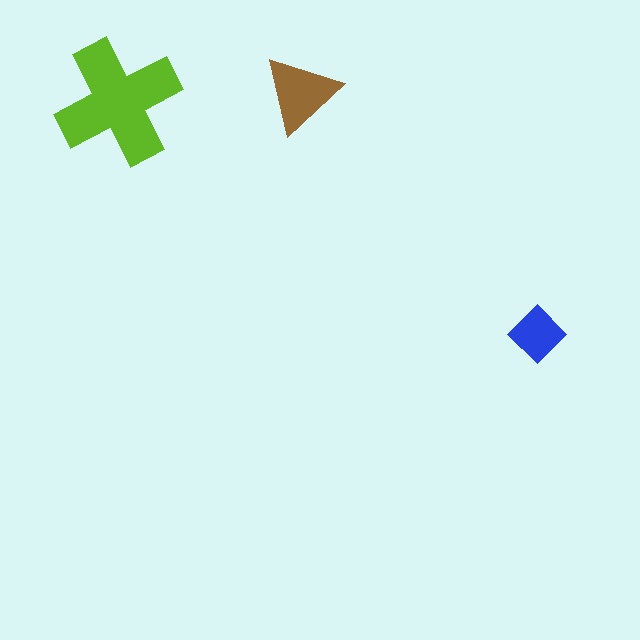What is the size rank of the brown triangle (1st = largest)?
2nd.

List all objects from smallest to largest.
The blue diamond, the brown triangle, the lime cross.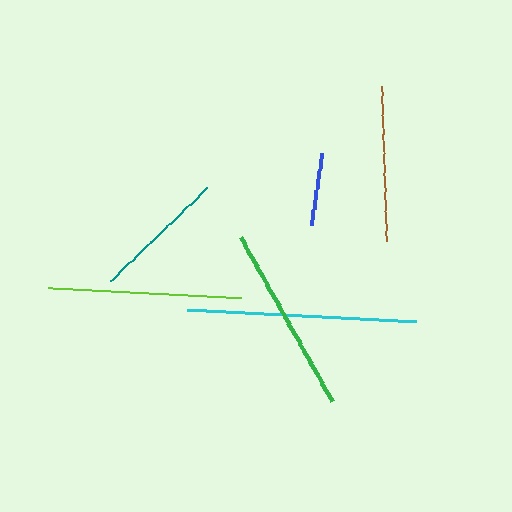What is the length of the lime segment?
The lime segment is approximately 193 pixels long.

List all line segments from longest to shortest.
From longest to shortest: cyan, lime, green, brown, teal, blue.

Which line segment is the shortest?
The blue line is the shortest at approximately 73 pixels.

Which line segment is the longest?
The cyan line is the longest at approximately 229 pixels.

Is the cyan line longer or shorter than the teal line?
The cyan line is longer than the teal line.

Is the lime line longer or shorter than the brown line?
The lime line is longer than the brown line.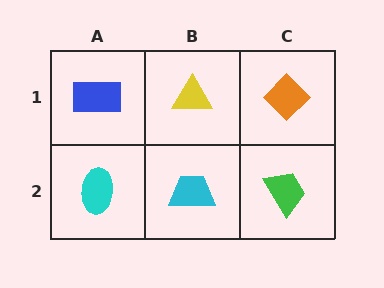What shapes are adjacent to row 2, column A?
A blue rectangle (row 1, column A), a cyan trapezoid (row 2, column B).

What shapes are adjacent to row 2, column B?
A yellow triangle (row 1, column B), a cyan ellipse (row 2, column A), a green trapezoid (row 2, column C).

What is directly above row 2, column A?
A blue rectangle.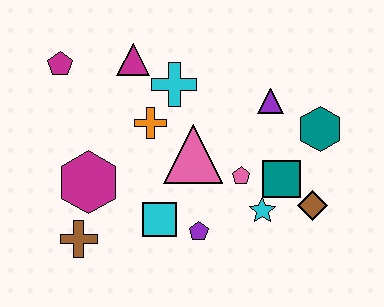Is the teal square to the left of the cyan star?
No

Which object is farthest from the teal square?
The magenta pentagon is farthest from the teal square.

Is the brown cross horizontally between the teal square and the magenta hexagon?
No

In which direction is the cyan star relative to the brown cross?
The cyan star is to the right of the brown cross.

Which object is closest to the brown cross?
The magenta hexagon is closest to the brown cross.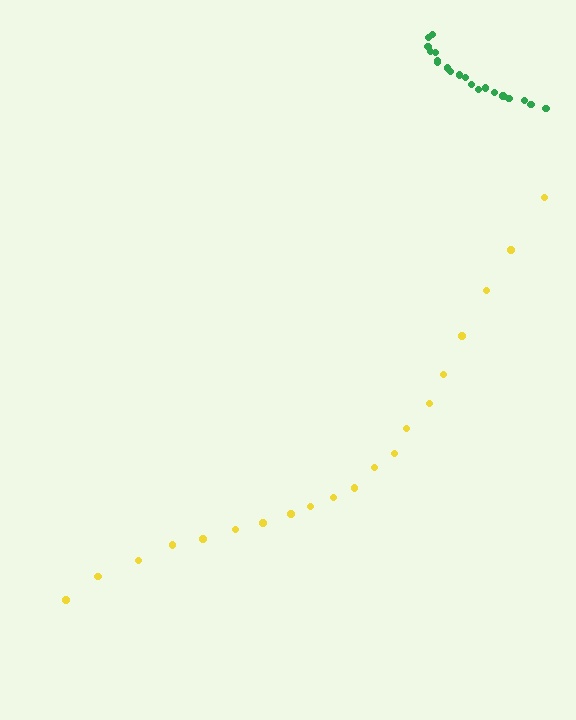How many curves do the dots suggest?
There are 2 distinct paths.